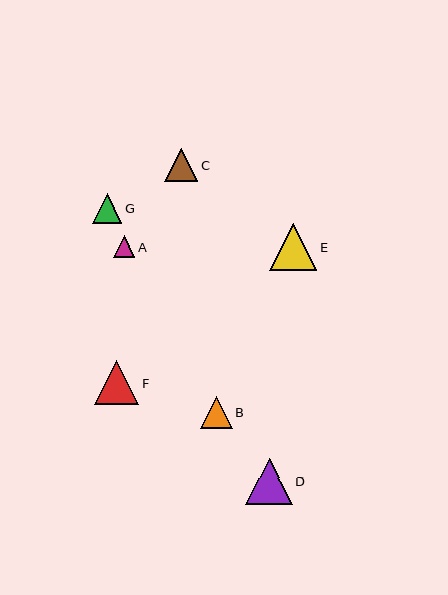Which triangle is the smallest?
Triangle A is the smallest with a size of approximately 21 pixels.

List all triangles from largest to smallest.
From largest to smallest: E, D, F, C, B, G, A.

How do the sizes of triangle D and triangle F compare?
Triangle D and triangle F are approximately the same size.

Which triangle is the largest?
Triangle E is the largest with a size of approximately 47 pixels.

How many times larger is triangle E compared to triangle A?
Triangle E is approximately 2.2 times the size of triangle A.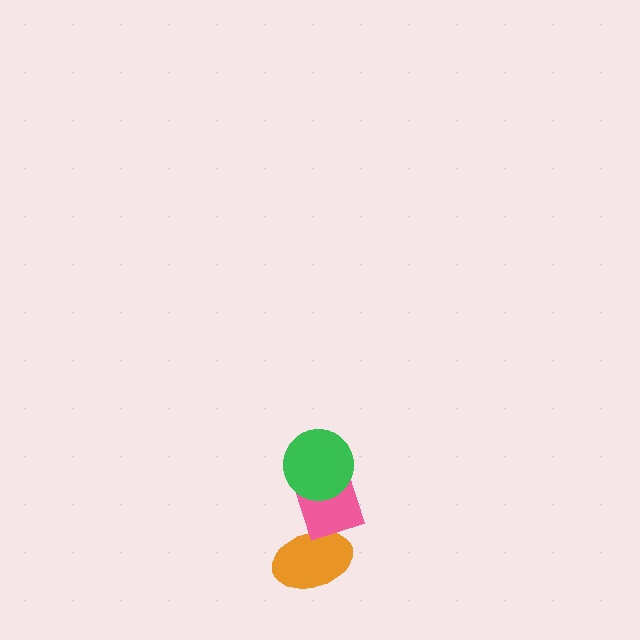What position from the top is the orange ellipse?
The orange ellipse is 3rd from the top.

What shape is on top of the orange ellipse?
The pink diamond is on top of the orange ellipse.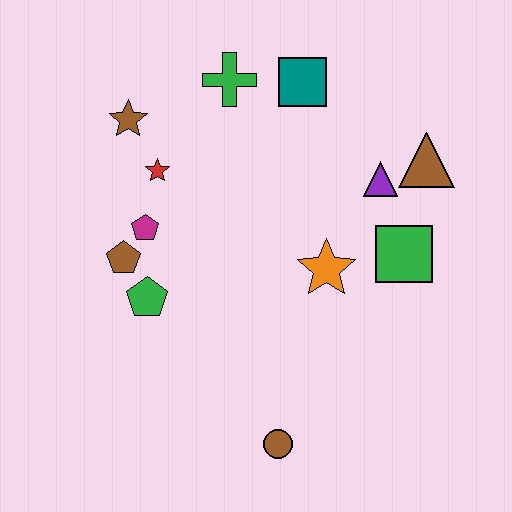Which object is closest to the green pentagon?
The brown pentagon is closest to the green pentagon.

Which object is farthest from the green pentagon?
The brown triangle is farthest from the green pentagon.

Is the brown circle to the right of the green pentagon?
Yes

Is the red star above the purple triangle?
Yes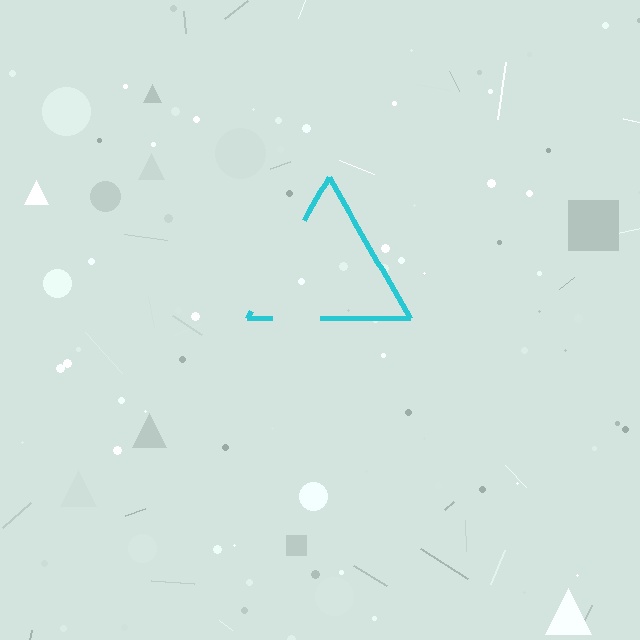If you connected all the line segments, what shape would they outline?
They would outline a triangle.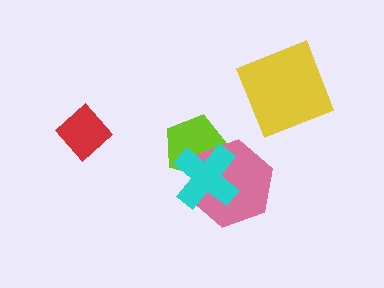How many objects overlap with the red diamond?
0 objects overlap with the red diamond.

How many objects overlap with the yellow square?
0 objects overlap with the yellow square.